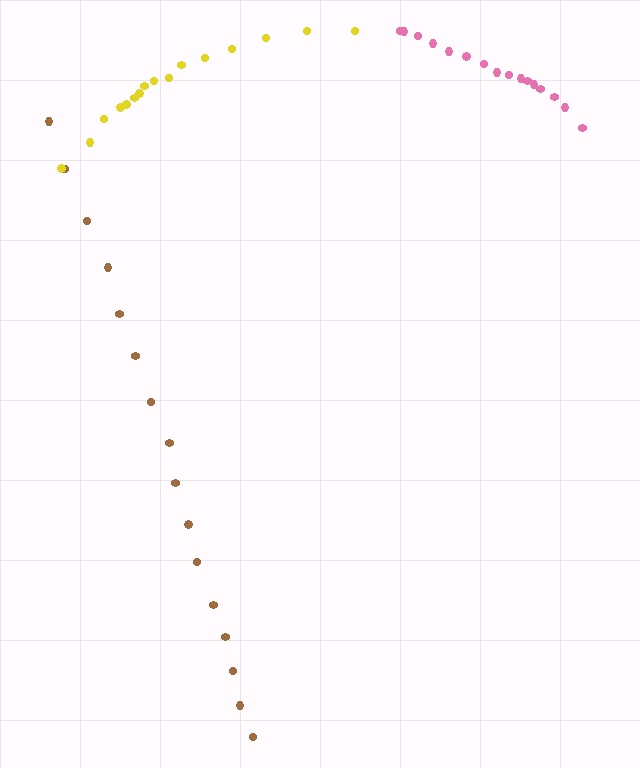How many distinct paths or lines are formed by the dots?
There are 3 distinct paths.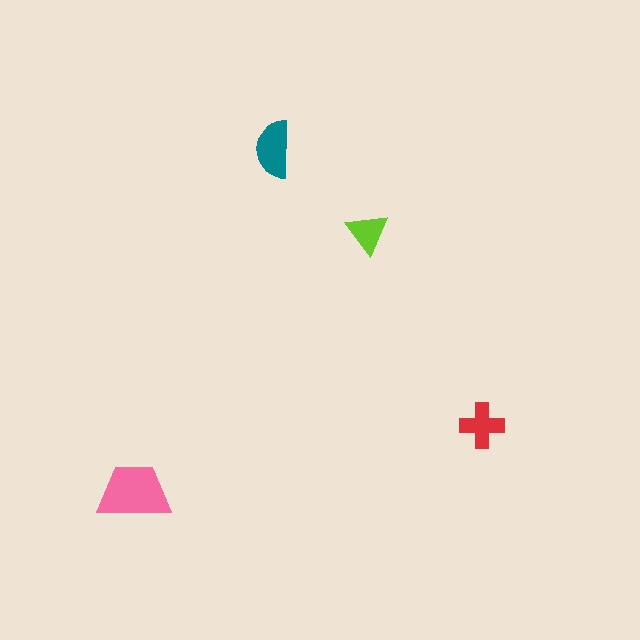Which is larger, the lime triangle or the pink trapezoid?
The pink trapezoid.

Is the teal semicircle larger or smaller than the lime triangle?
Larger.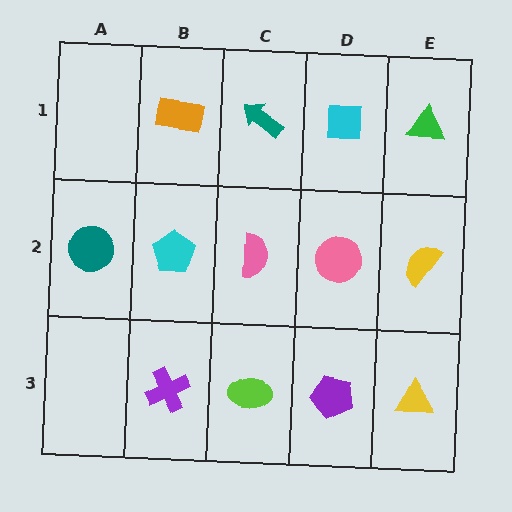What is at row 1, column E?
A green triangle.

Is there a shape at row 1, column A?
No, that cell is empty.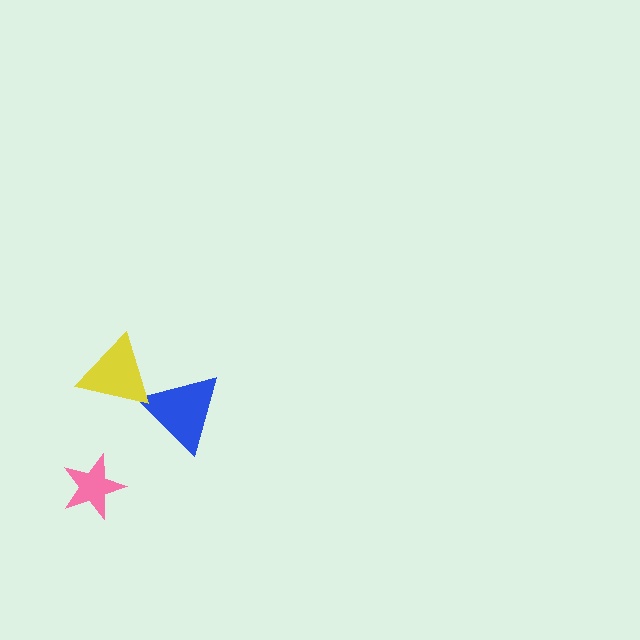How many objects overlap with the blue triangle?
1 object overlaps with the blue triangle.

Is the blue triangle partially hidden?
Yes, it is partially covered by another shape.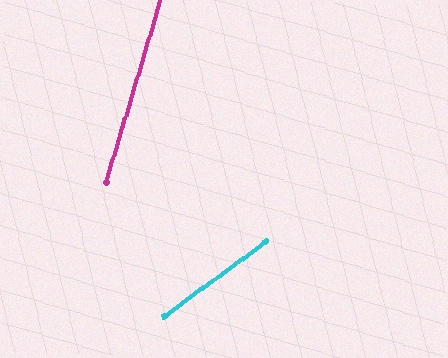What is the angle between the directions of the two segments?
Approximately 37 degrees.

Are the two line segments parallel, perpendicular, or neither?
Neither parallel nor perpendicular — they differ by about 37°.